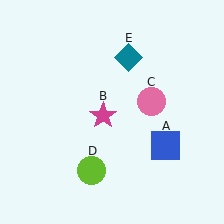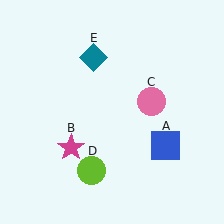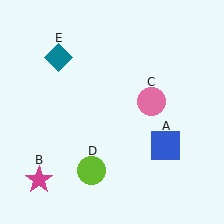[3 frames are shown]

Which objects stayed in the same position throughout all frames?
Blue square (object A) and pink circle (object C) and lime circle (object D) remained stationary.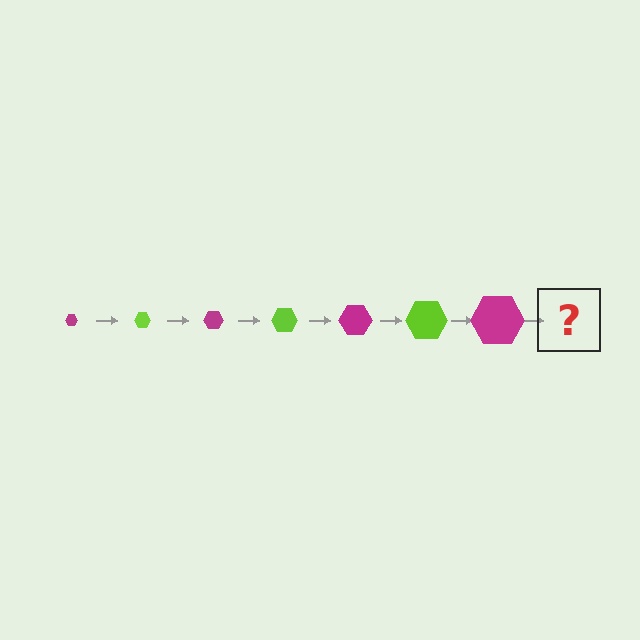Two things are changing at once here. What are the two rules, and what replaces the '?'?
The two rules are that the hexagon grows larger each step and the color cycles through magenta and lime. The '?' should be a lime hexagon, larger than the previous one.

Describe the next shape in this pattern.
It should be a lime hexagon, larger than the previous one.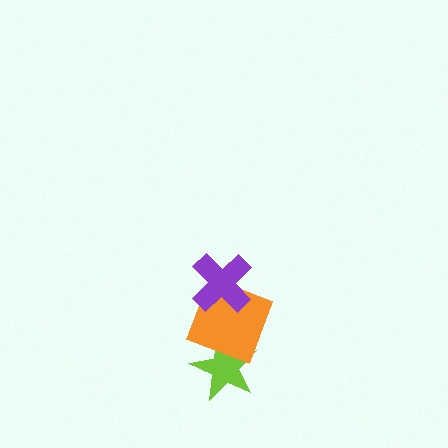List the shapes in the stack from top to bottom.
From top to bottom: the purple cross, the orange square, the lime star.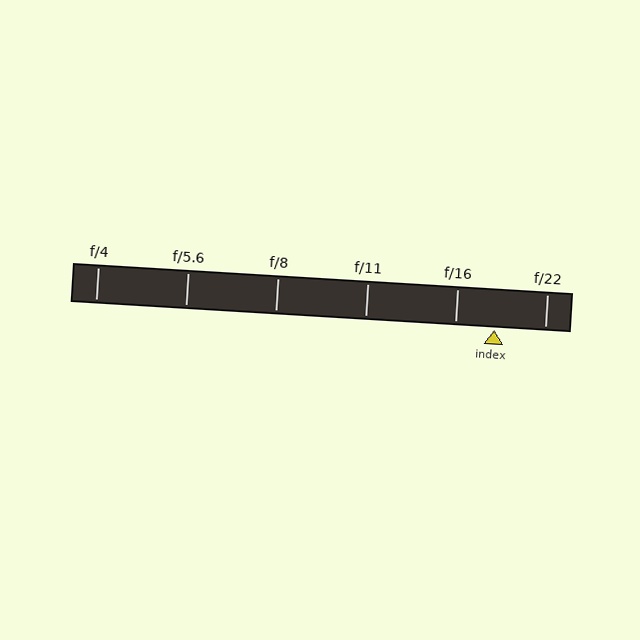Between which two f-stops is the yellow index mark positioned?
The index mark is between f/16 and f/22.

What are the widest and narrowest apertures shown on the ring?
The widest aperture shown is f/4 and the narrowest is f/22.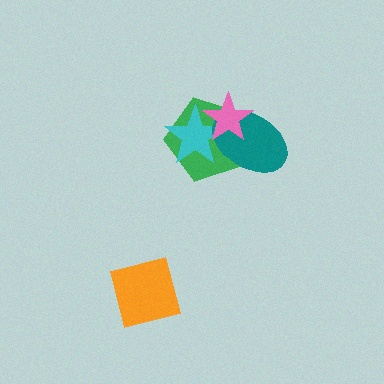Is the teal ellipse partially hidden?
Yes, it is partially covered by another shape.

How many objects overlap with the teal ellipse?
3 objects overlap with the teal ellipse.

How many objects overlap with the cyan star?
3 objects overlap with the cyan star.